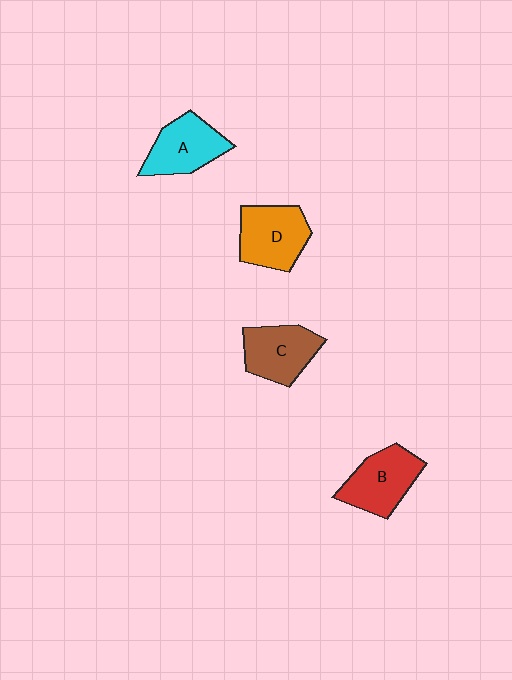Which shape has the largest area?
Shape D (orange).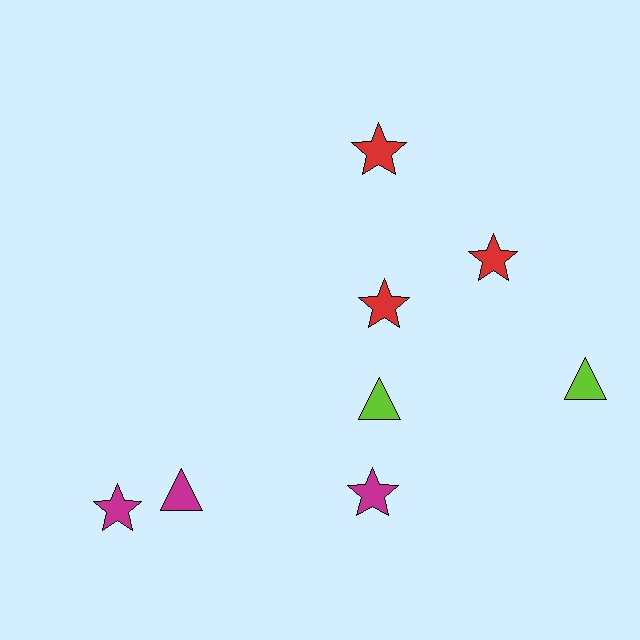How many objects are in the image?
There are 8 objects.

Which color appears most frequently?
Red, with 3 objects.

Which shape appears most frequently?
Star, with 5 objects.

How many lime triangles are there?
There are 2 lime triangles.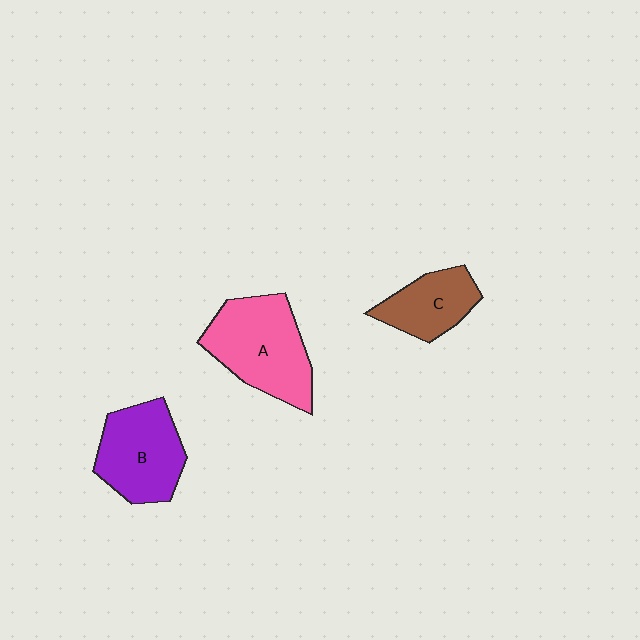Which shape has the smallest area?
Shape C (brown).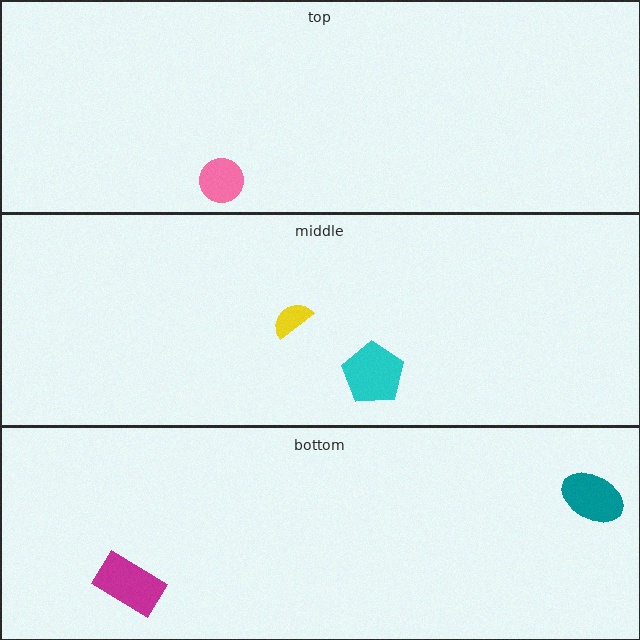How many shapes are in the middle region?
2.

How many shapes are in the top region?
1.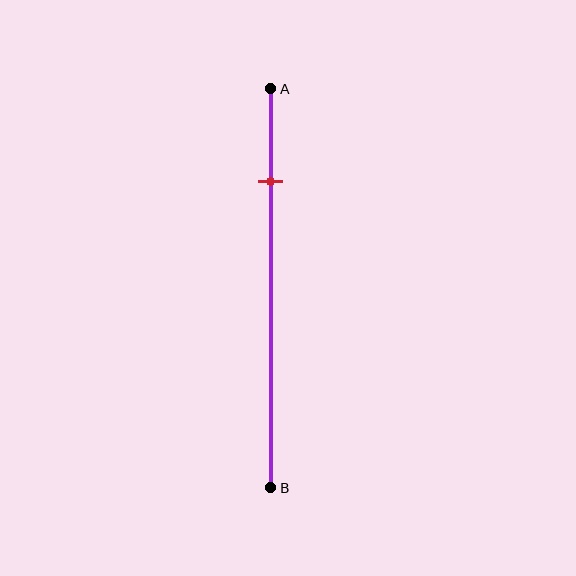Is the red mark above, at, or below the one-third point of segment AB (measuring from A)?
The red mark is above the one-third point of segment AB.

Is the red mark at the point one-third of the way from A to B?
No, the mark is at about 25% from A, not at the 33% one-third point.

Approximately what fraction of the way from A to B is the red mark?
The red mark is approximately 25% of the way from A to B.